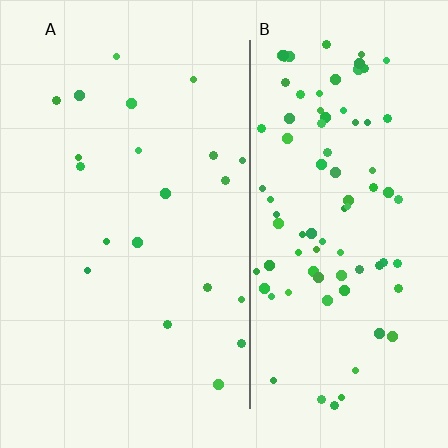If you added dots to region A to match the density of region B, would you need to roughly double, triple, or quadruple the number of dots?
Approximately quadruple.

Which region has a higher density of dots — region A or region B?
B (the right).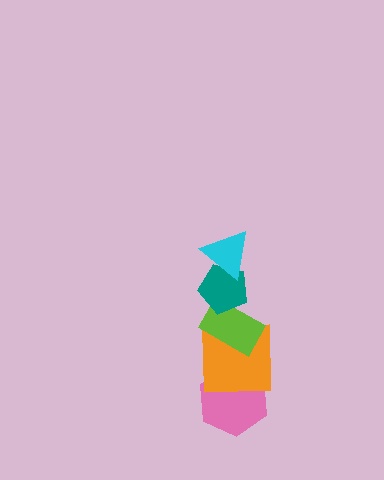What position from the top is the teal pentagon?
The teal pentagon is 2nd from the top.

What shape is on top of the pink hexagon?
The orange square is on top of the pink hexagon.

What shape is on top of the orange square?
The lime rectangle is on top of the orange square.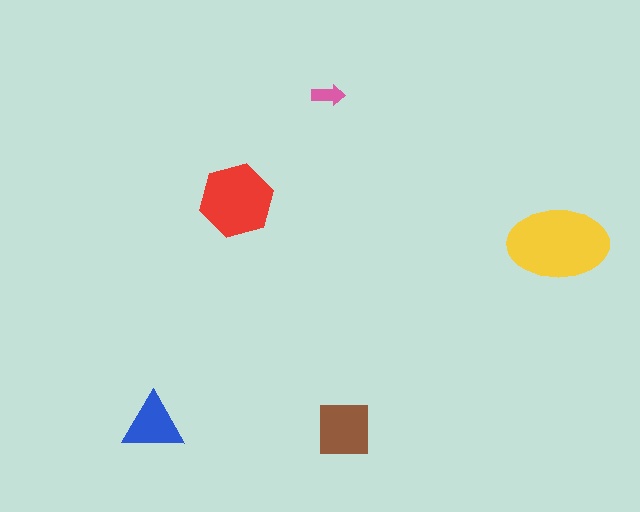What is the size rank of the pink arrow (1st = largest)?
5th.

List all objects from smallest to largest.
The pink arrow, the blue triangle, the brown square, the red hexagon, the yellow ellipse.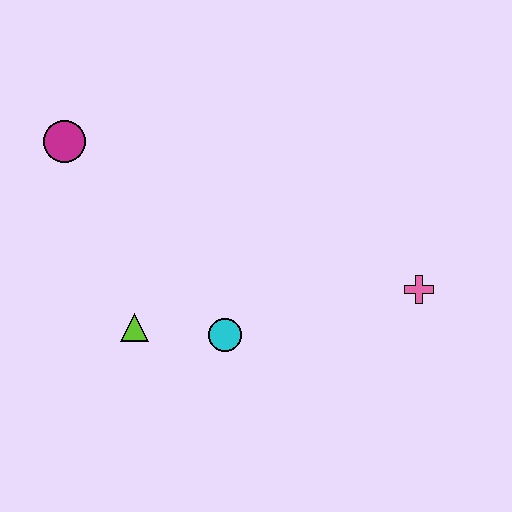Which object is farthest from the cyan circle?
The magenta circle is farthest from the cyan circle.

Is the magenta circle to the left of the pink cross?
Yes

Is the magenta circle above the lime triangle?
Yes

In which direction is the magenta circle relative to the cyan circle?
The magenta circle is above the cyan circle.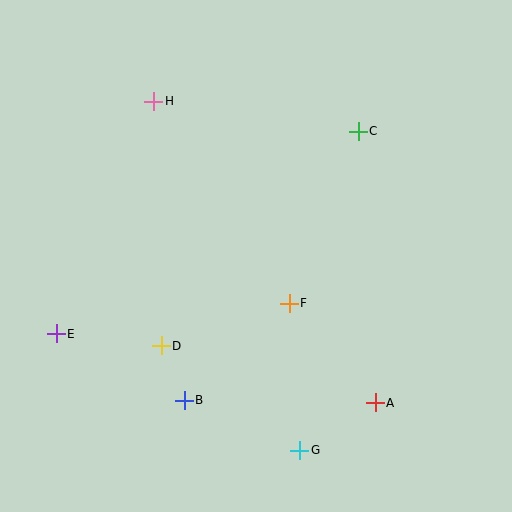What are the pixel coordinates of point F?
Point F is at (289, 303).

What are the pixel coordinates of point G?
Point G is at (300, 450).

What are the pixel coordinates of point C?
Point C is at (358, 131).